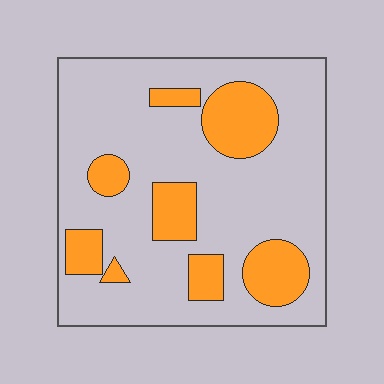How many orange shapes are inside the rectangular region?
8.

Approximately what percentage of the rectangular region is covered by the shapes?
Approximately 25%.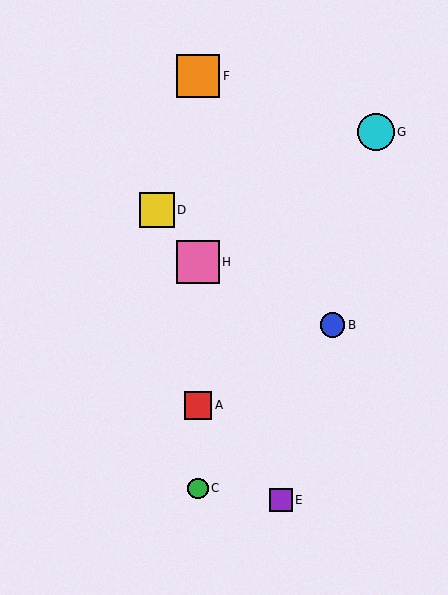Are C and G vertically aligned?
No, C is at x≈198 and G is at x≈376.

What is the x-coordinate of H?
Object H is at x≈198.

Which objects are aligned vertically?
Objects A, C, F, H are aligned vertically.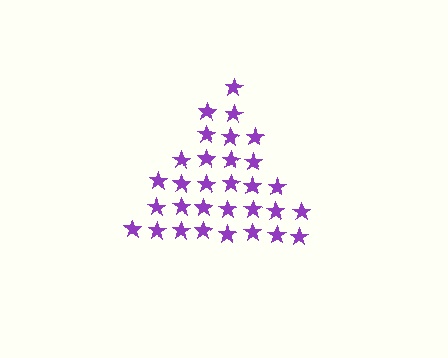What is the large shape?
The large shape is a triangle.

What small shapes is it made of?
It is made of small stars.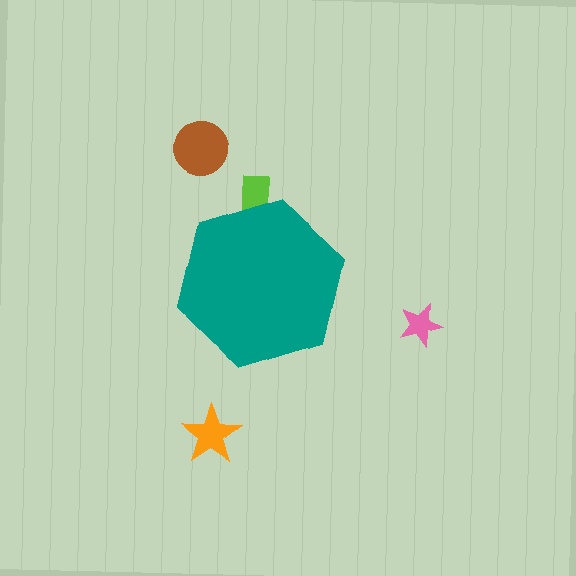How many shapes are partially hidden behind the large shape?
1 shape is partially hidden.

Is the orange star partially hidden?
No, the orange star is fully visible.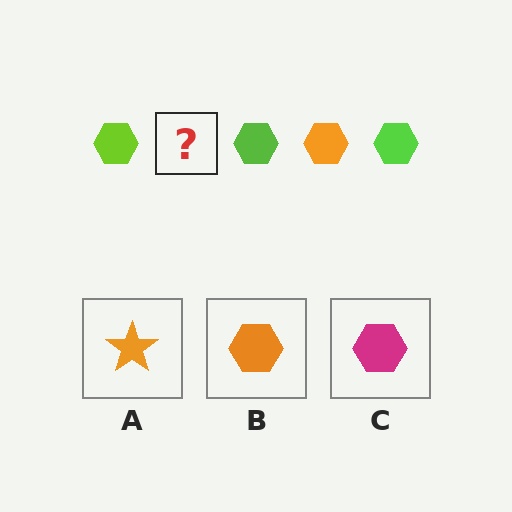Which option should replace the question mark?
Option B.